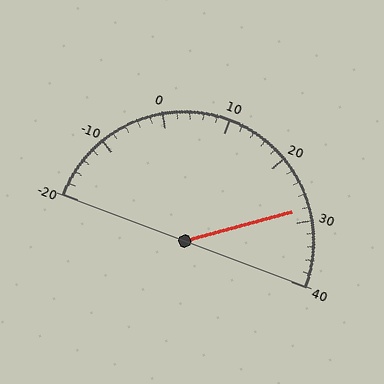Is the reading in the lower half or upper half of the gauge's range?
The reading is in the upper half of the range (-20 to 40).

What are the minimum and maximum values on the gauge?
The gauge ranges from -20 to 40.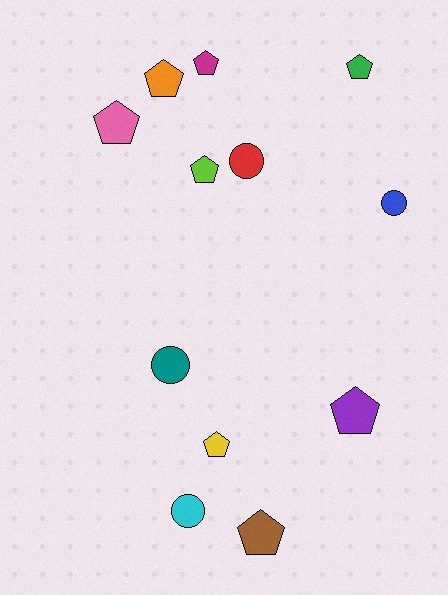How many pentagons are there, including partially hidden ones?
There are 8 pentagons.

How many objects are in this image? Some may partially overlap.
There are 12 objects.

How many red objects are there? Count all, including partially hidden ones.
There is 1 red object.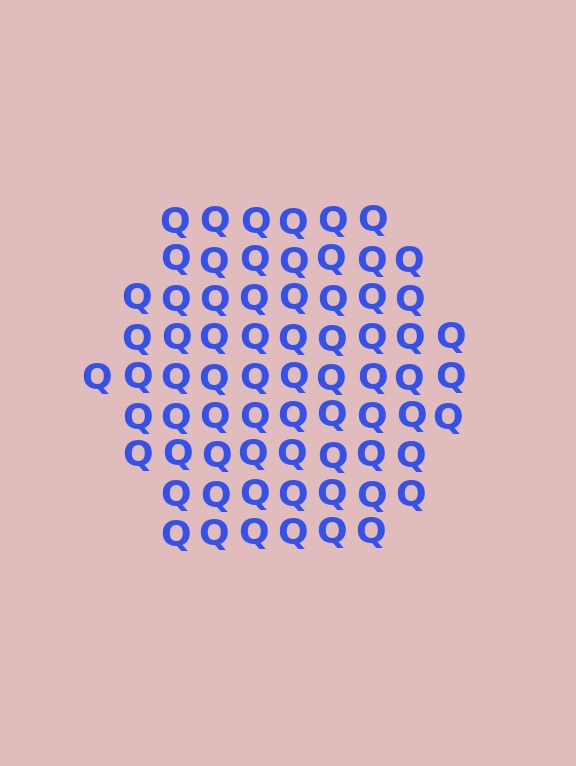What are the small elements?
The small elements are letter Q's.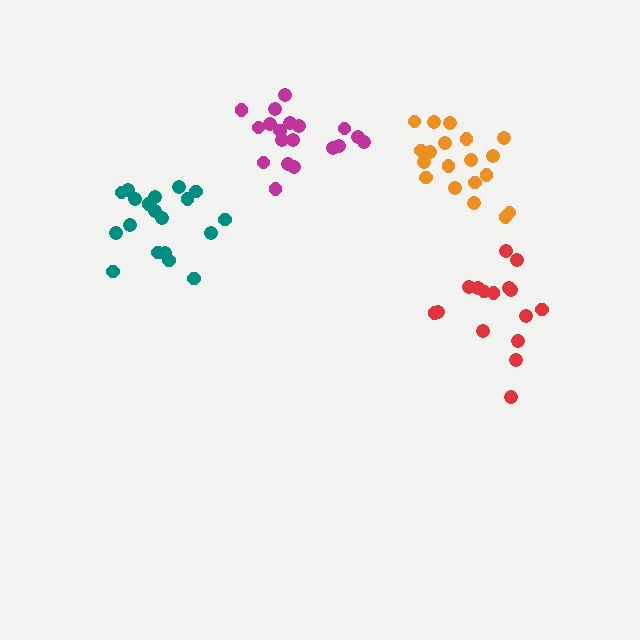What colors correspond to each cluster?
The clusters are colored: magenta, teal, orange, red.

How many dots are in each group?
Group 1: 19 dots, Group 2: 19 dots, Group 3: 19 dots, Group 4: 16 dots (73 total).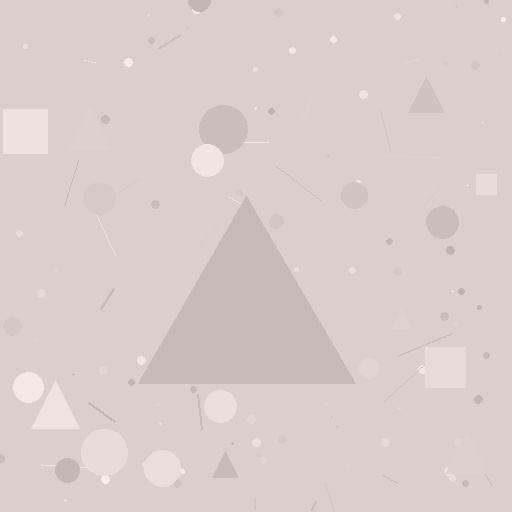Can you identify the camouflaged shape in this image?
The camouflaged shape is a triangle.